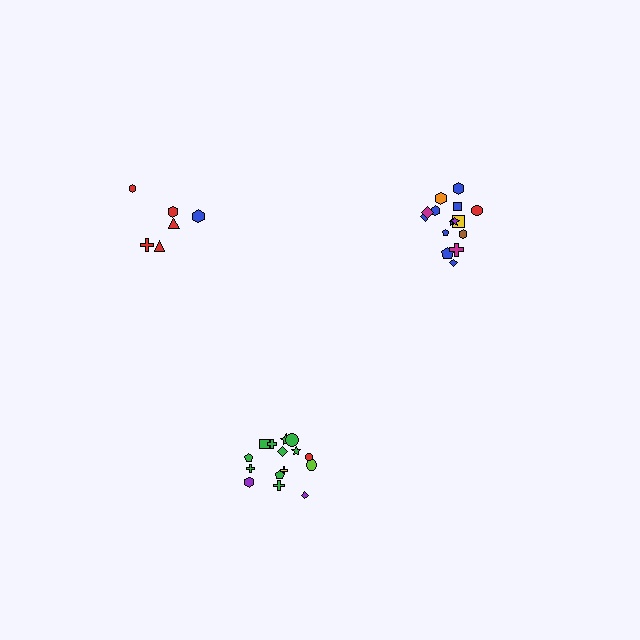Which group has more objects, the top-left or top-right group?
The top-right group.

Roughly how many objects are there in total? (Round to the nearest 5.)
Roughly 35 objects in total.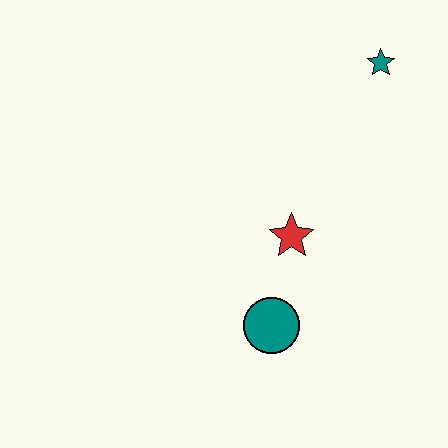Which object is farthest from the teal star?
The teal circle is farthest from the teal star.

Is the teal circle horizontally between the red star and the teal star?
No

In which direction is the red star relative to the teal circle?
The red star is above the teal circle.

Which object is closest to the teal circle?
The red star is closest to the teal circle.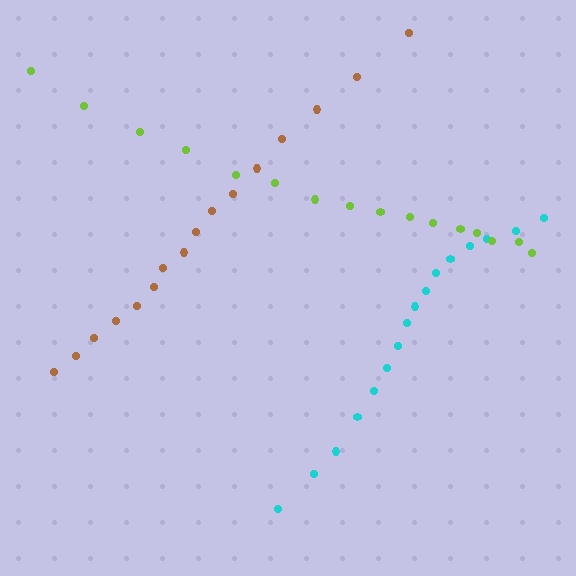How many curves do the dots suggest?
There are 3 distinct paths.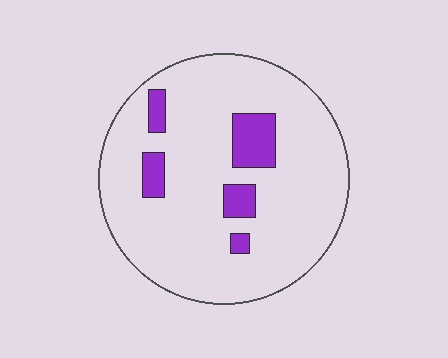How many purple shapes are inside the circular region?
5.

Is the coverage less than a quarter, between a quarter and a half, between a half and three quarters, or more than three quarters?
Less than a quarter.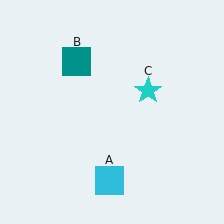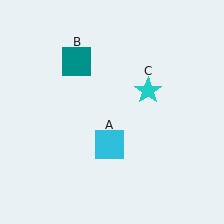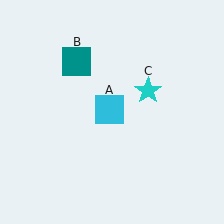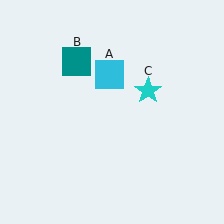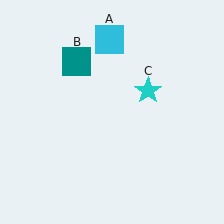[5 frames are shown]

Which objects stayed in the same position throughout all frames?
Teal square (object B) and cyan star (object C) remained stationary.